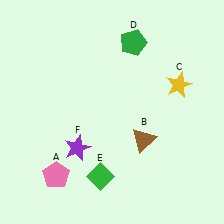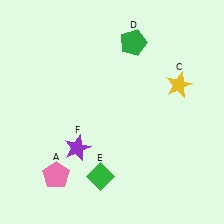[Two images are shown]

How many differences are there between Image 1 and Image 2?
There is 1 difference between the two images.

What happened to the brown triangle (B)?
The brown triangle (B) was removed in Image 2. It was in the bottom-right area of Image 1.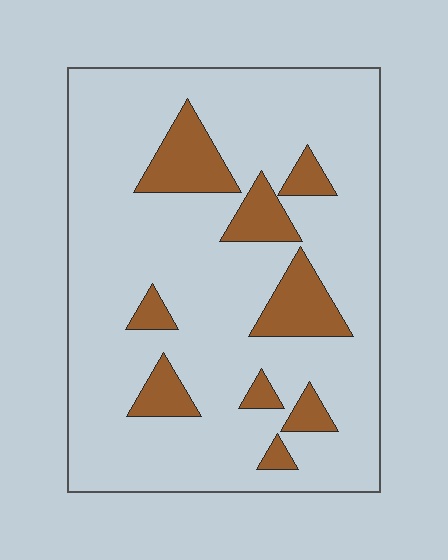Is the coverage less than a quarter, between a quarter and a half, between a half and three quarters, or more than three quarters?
Less than a quarter.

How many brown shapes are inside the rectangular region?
9.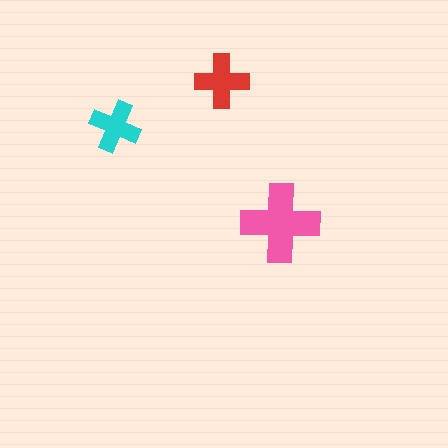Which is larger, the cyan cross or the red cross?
The red one.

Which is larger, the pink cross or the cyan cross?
The pink one.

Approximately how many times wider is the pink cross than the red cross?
About 1.5 times wider.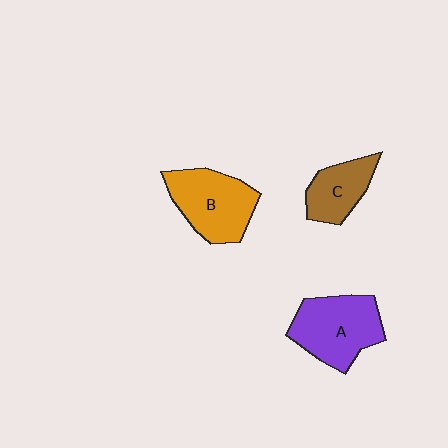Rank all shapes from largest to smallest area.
From largest to smallest: A (purple), B (orange), C (brown).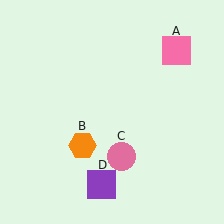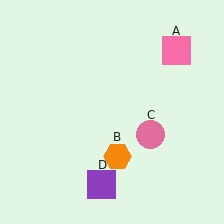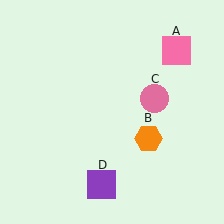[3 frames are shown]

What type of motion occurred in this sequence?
The orange hexagon (object B), pink circle (object C) rotated counterclockwise around the center of the scene.